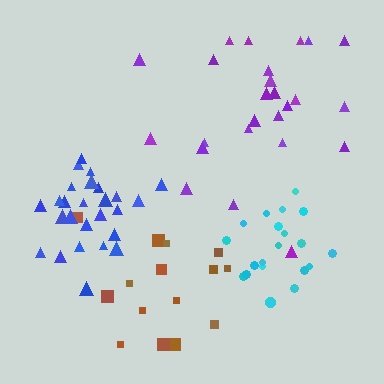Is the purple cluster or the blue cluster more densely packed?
Blue.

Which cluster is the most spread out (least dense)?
Brown.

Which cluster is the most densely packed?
Cyan.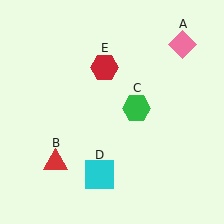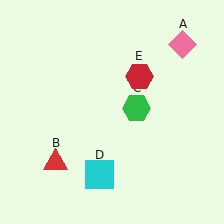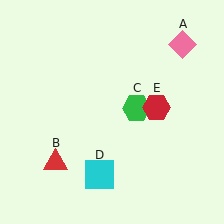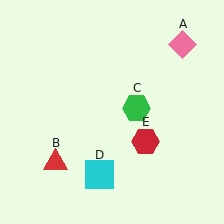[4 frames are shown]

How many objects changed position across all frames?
1 object changed position: red hexagon (object E).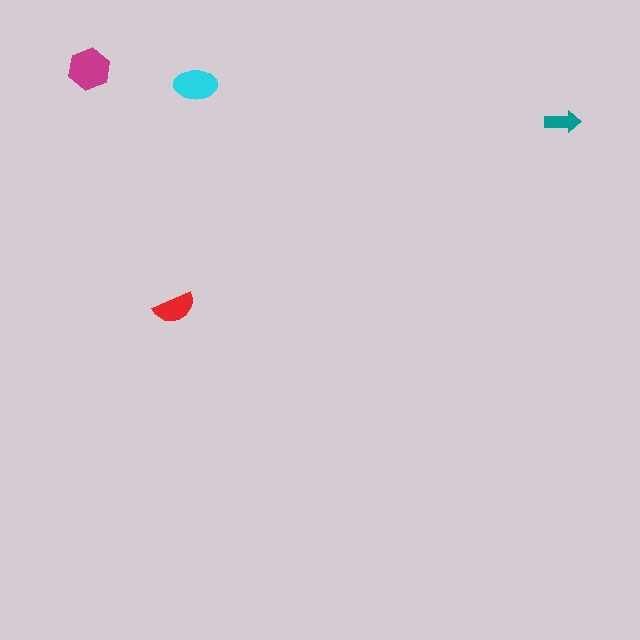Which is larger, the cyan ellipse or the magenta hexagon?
The magenta hexagon.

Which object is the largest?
The magenta hexagon.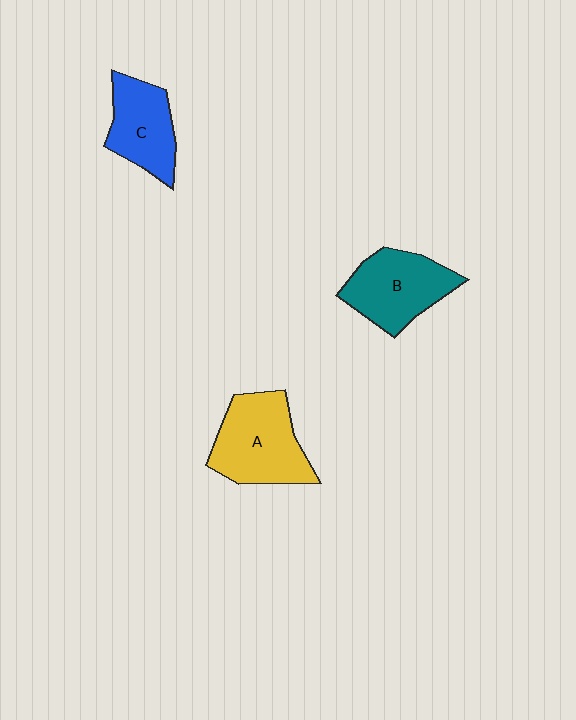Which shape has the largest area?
Shape A (yellow).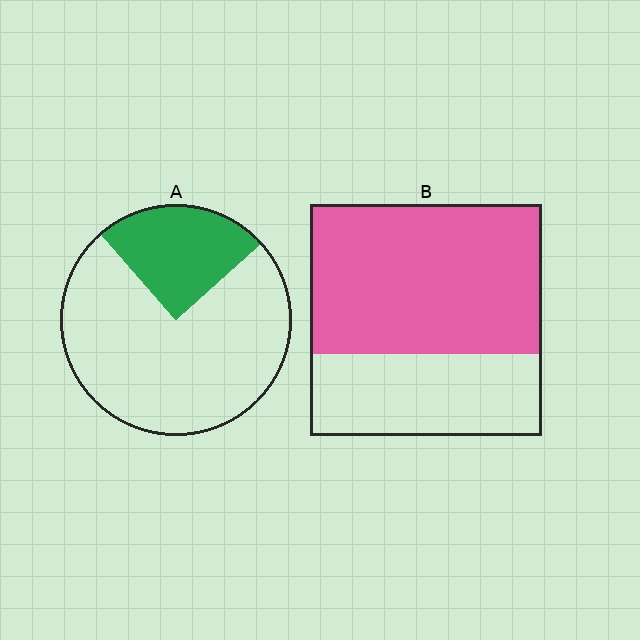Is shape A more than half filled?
No.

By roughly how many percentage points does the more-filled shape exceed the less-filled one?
By roughly 40 percentage points (B over A).